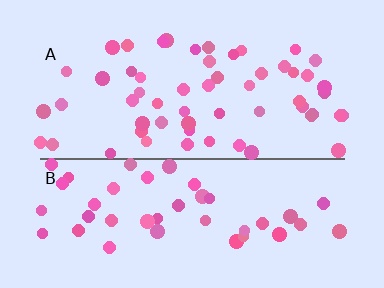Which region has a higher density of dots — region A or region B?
A (the top).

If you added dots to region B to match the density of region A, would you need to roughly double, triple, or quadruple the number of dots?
Approximately double.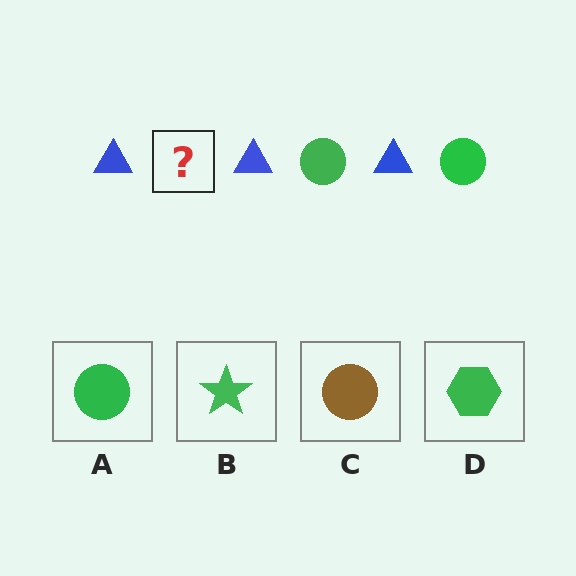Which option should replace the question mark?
Option A.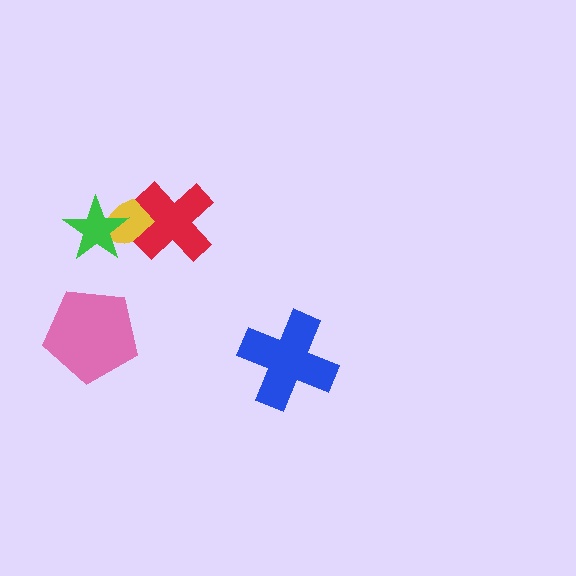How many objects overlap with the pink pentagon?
0 objects overlap with the pink pentagon.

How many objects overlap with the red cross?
1 object overlaps with the red cross.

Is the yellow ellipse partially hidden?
Yes, it is partially covered by another shape.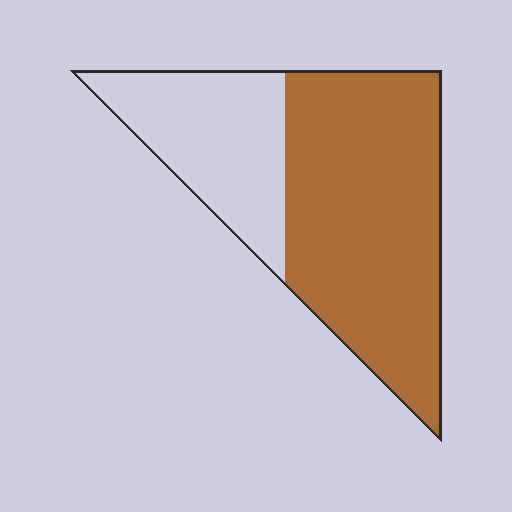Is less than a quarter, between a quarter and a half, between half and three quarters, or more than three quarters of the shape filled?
Between half and three quarters.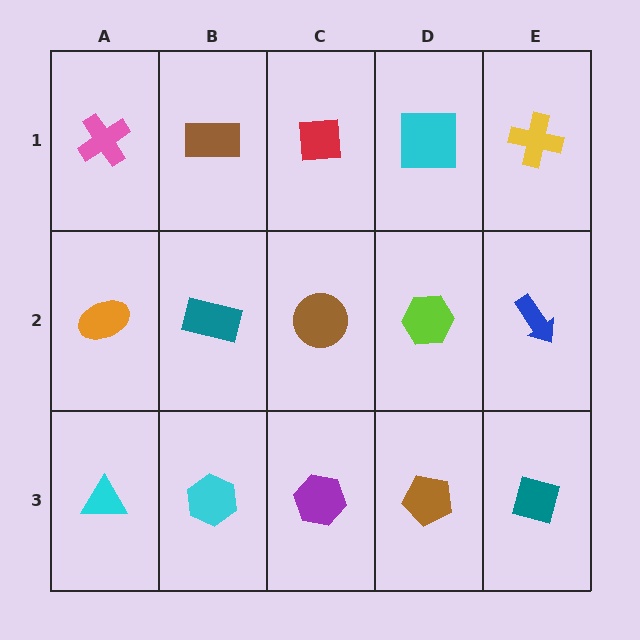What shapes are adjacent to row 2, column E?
A yellow cross (row 1, column E), a teal square (row 3, column E), a lime hexagon (row 2, column D).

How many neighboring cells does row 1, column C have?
3.